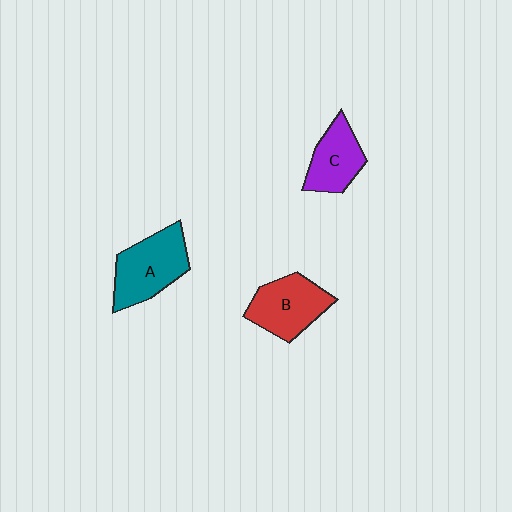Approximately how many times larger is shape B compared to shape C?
Approximately 1.2 times.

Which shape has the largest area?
Shape A (teal).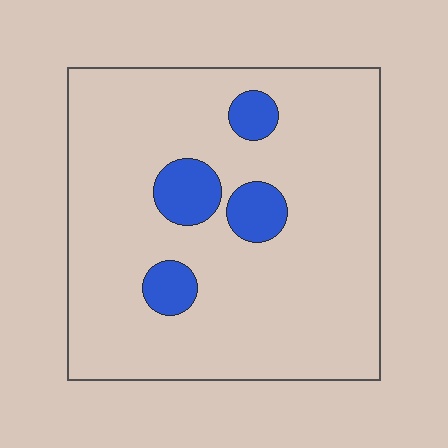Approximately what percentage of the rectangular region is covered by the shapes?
Approximately 10%.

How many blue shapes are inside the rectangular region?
4.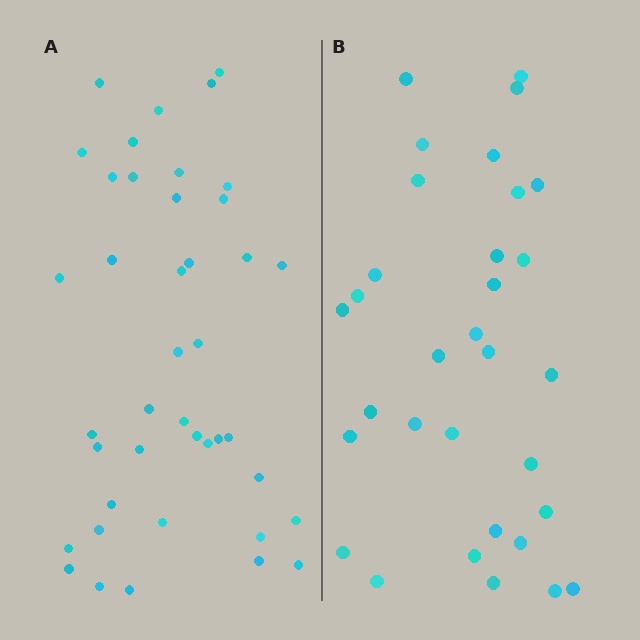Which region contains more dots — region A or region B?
Region A (the left region) has more dots.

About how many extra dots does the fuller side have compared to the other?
Region A has roughly 8 or so more dots than region B.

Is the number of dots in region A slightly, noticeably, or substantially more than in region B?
Region A has noticeably more, but not dramatically so. The ratio is roughly 1.3 to 1.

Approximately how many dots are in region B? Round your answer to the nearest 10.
About 30 dots. (The exact count is 32, which rounds to 30.)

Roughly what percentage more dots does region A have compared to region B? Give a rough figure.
About 30% more.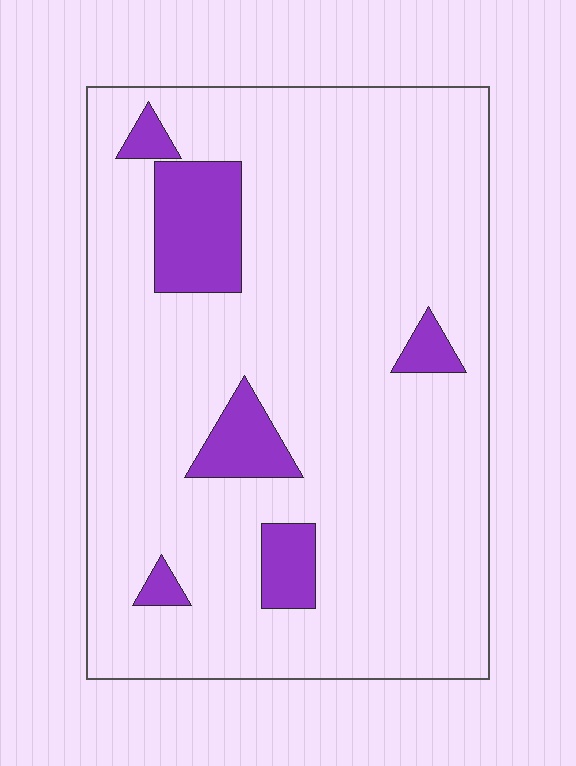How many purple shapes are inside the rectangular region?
6.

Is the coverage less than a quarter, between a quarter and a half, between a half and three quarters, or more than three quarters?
Less than a quarter.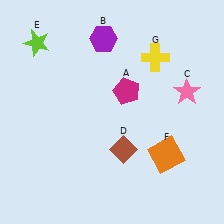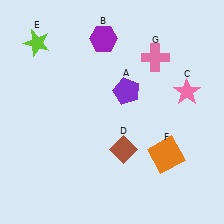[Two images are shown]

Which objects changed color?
A changed from magenta to purple. G changed from yellow to pink.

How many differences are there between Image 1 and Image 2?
There are 2 differences between the two images.